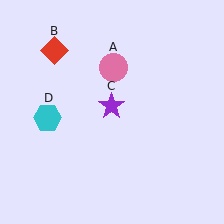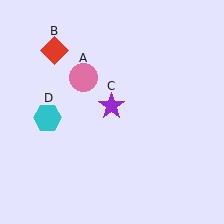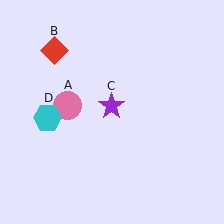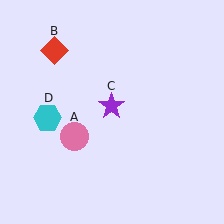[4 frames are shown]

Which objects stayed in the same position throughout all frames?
Red diamond (object B) and purple star (object C) and cyan hexagon (object D) remained stationary.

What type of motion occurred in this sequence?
The pink circle (object A) rotated counterclockwise around the center of the scene.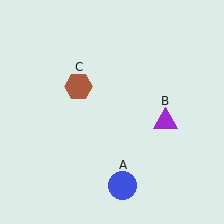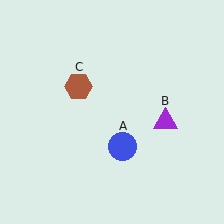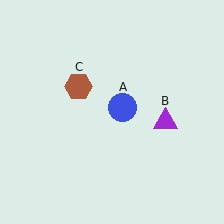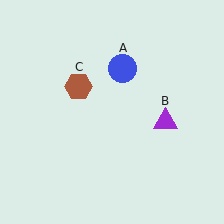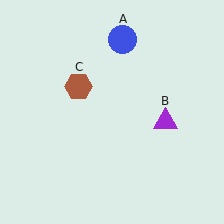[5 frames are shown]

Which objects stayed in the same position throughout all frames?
Purple triangle (object B) and brown hexagon (object C) remained stationary.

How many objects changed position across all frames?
1 object changed position: blue circle (object A).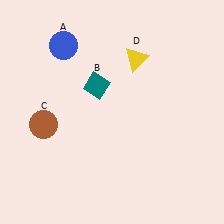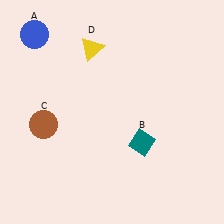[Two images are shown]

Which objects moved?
The objects that moved are: the blue circle (A), the teal diamond (B), the yellow triangle (D).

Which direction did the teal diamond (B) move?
The teal diamond (B) moved down.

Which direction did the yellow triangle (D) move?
The yellow triangle (D) moved left.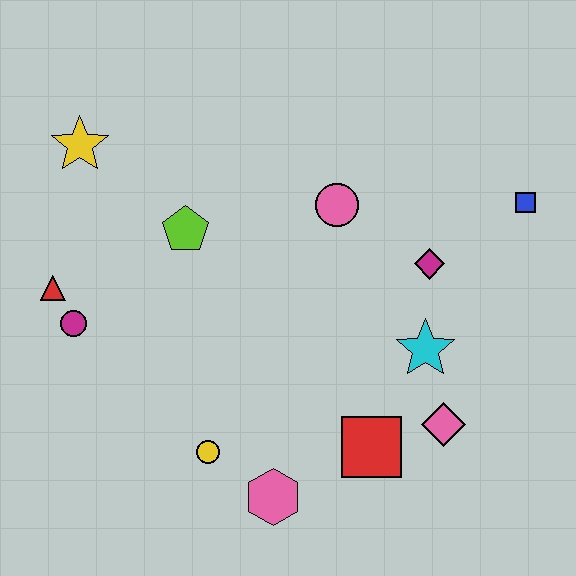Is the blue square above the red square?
Yes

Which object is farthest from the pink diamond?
The yellow star is farthest from the pink diamond.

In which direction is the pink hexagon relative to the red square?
The pink hexagon is to the left of the red square.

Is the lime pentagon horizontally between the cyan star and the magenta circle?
Yes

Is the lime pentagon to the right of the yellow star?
Yes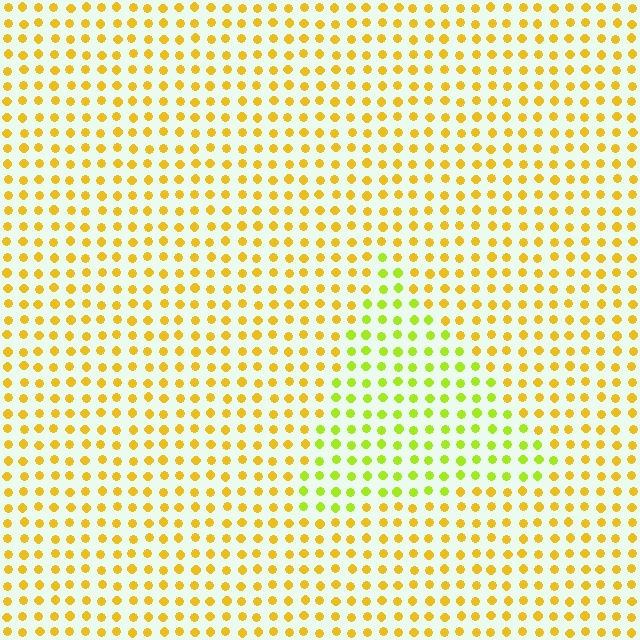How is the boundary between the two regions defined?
The boundary is defined purely by a slight shift in hue (about 35 degrees). Spacing, size, and orientation are identical on both sides.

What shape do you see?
I see a triangle.